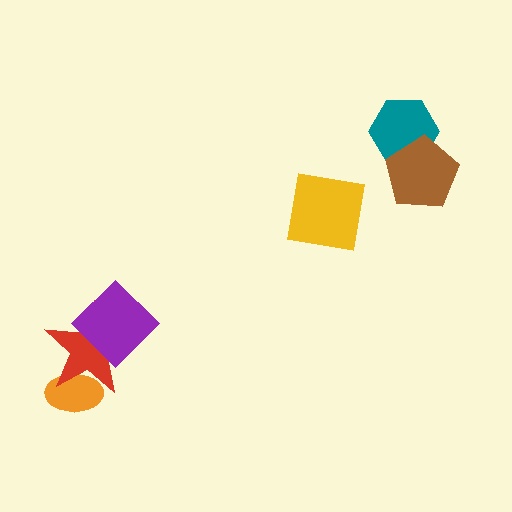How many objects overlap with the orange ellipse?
1 object overlaps with the orange ellipse.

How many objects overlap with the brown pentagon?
1 object overlaps with the brown pentagon.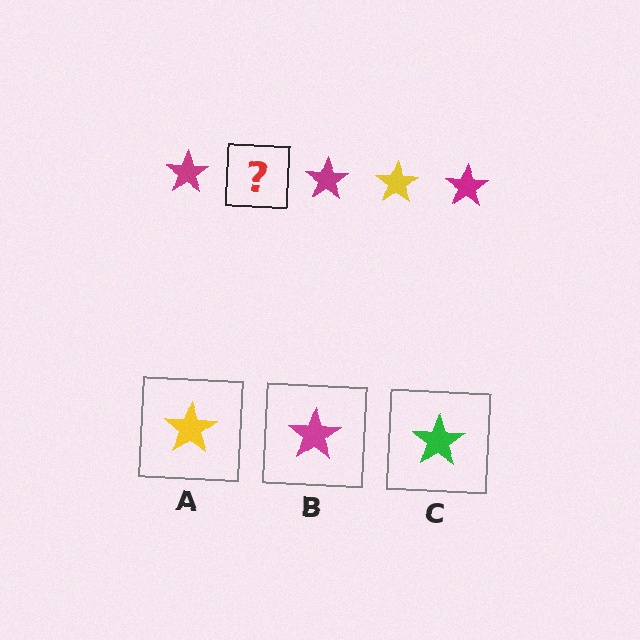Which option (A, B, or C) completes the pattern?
A.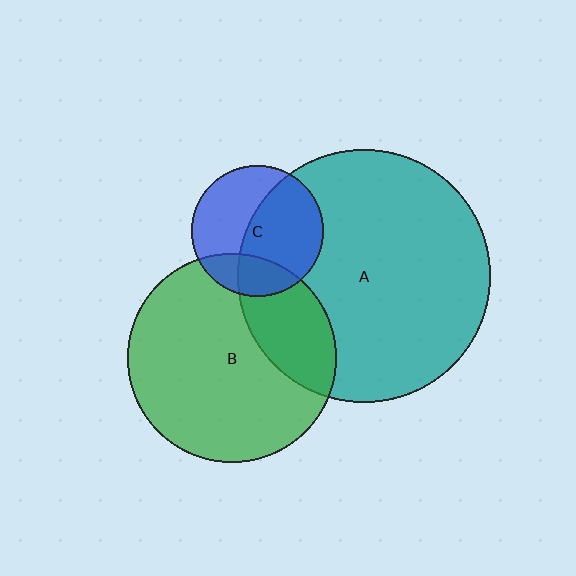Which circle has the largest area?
Circle A (teal).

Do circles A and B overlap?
Yes.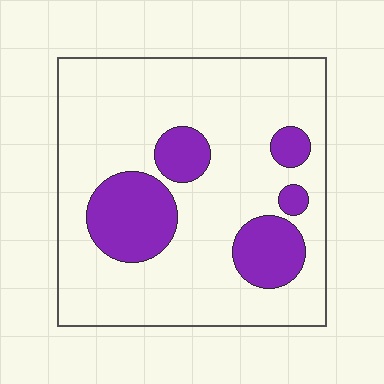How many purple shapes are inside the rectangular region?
5.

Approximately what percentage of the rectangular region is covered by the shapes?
Approximately 20%.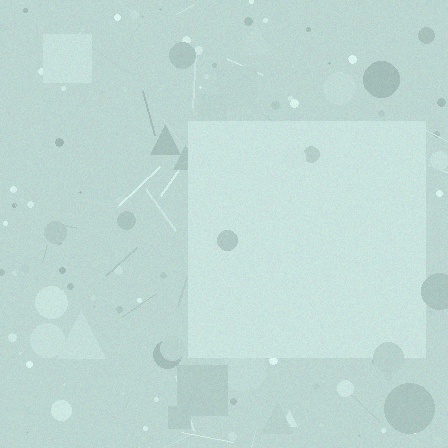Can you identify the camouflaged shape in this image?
The camouflaged shape is a square.